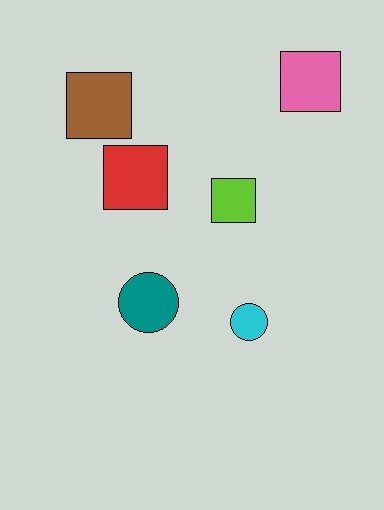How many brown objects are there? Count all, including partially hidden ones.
There is 1 brown object.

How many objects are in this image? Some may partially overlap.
There are 6 objects.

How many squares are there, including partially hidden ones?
There are 4 squares.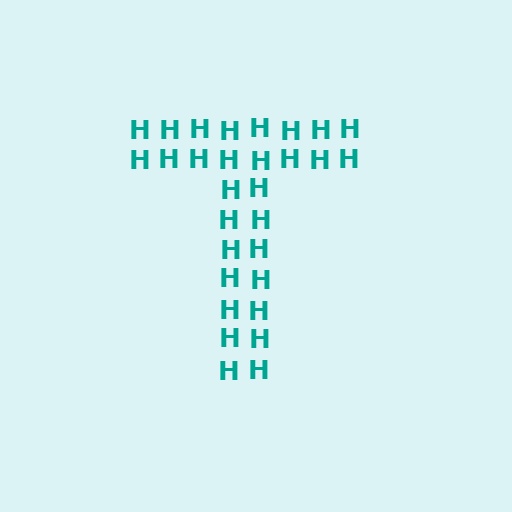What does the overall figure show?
The overall figure shows the letter T.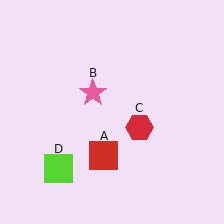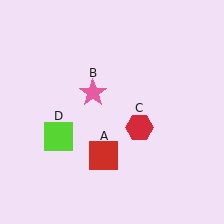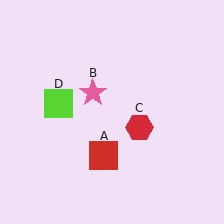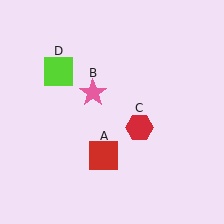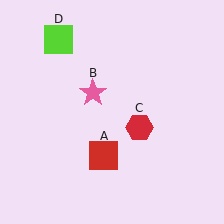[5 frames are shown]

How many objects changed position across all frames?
1 object changed position: lime square (object D).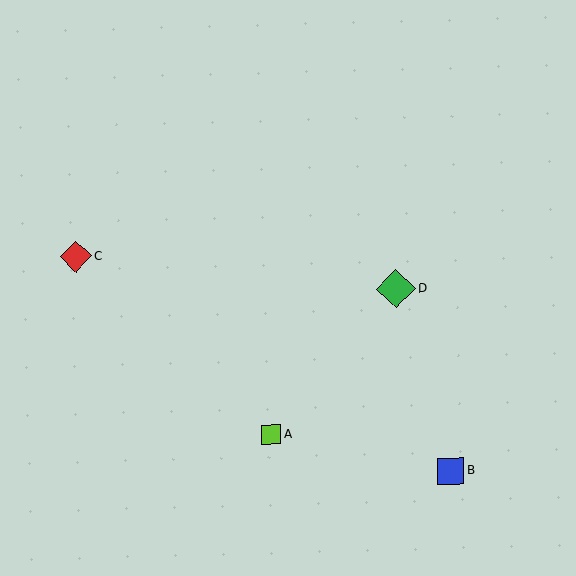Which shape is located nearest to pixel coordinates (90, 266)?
The red diamond (labeled C) at (76, 256) is nearest to that location.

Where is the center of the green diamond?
The center of the green diamond is at (396, 289).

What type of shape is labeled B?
Shape B is a blue square.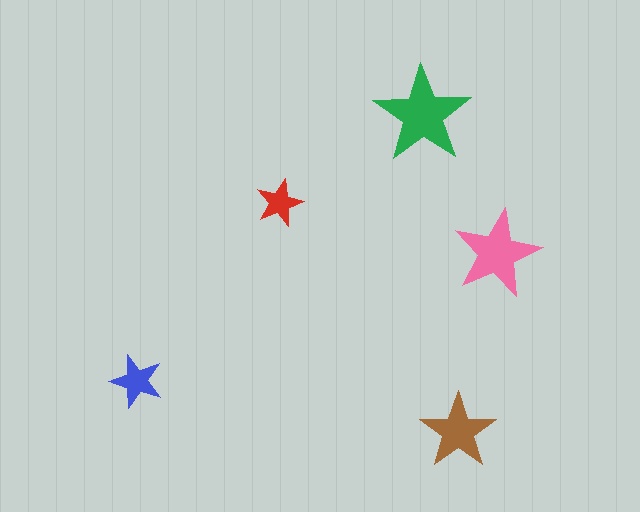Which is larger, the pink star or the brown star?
The pink one.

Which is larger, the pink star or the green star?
The green one.